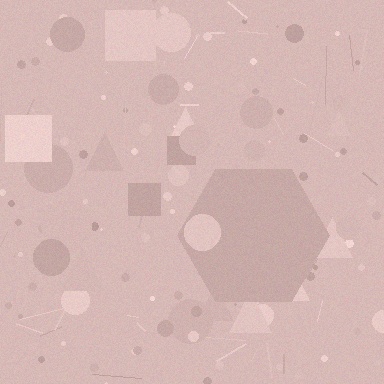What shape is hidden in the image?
A hexagon is hidden in the image.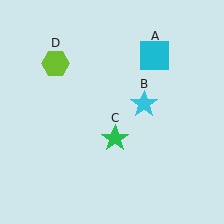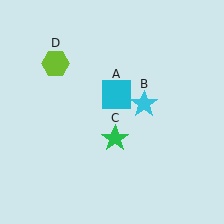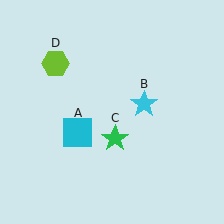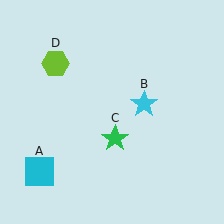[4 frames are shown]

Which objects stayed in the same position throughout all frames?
Cyan star (object B) and green star (object C) and lime hexagon (object D) remained stationary.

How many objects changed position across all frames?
1 object changed position: cyan square (object A).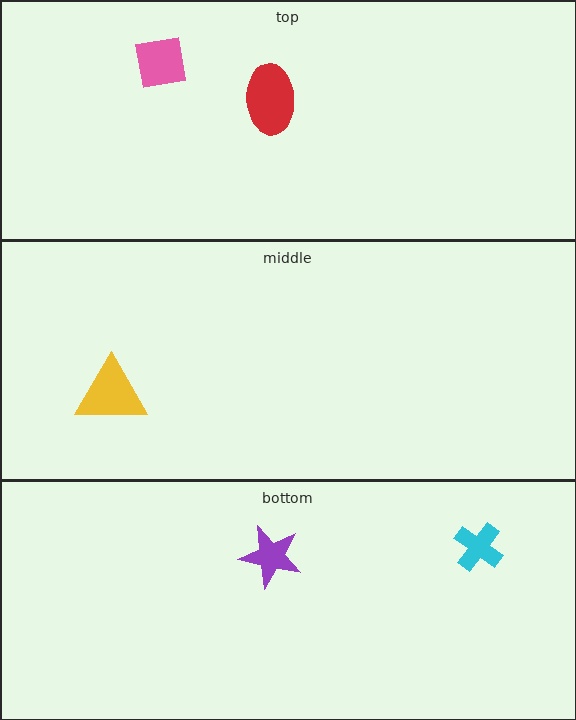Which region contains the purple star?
The bottom region.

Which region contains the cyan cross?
The bottom region.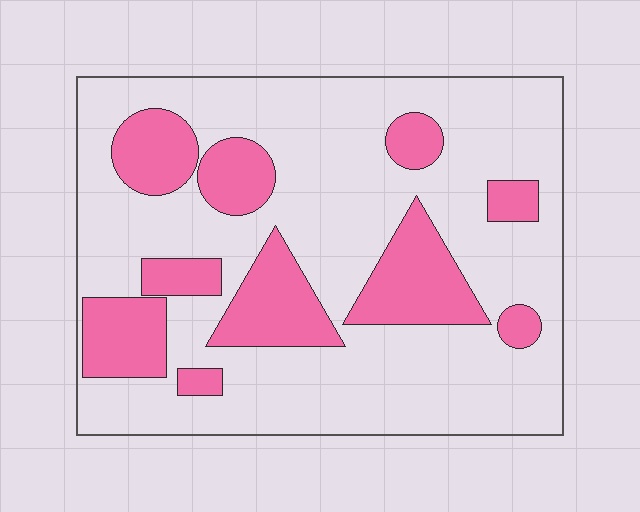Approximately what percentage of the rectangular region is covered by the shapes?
Approximately 25%.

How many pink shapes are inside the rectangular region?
10.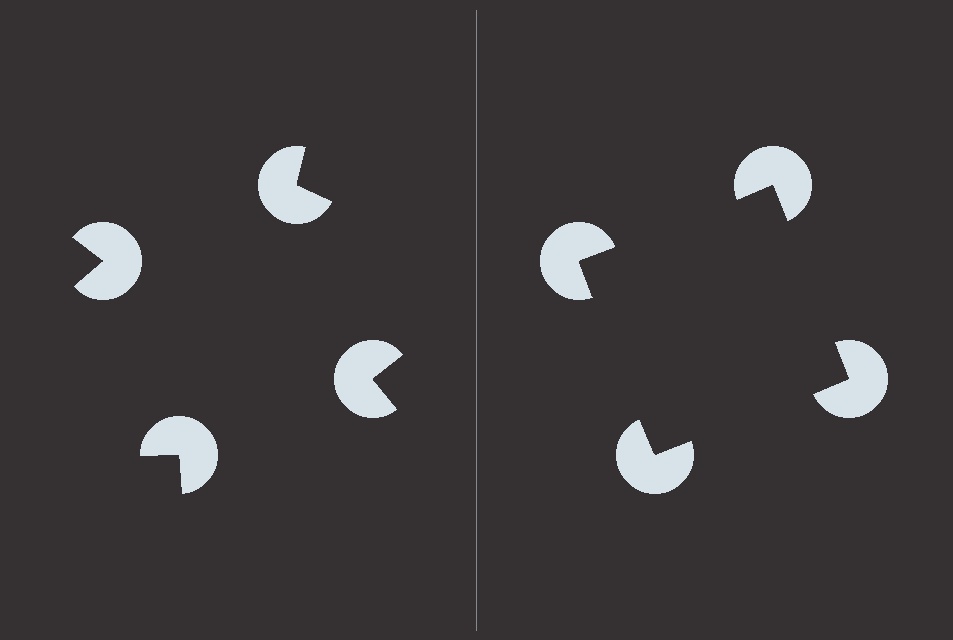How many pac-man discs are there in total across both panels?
8 — 4 on each side.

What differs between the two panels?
The pac-man discs are positioned identically on both sides; only the wedge orientations differ. On the right they align to a square; on the left they are misaligned.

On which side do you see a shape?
An illusory square appears on the right side. On the left side the wedge cuts are rotated, so no coherent shape forms.